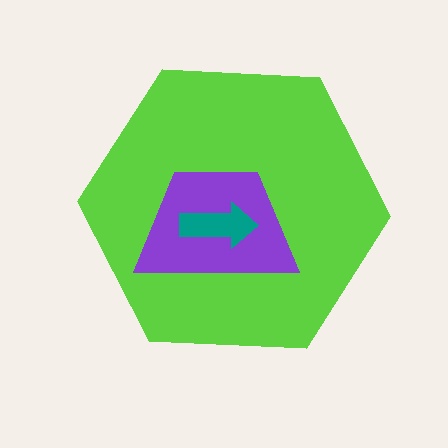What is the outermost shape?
The lime hexagon.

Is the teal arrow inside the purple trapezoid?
Yes.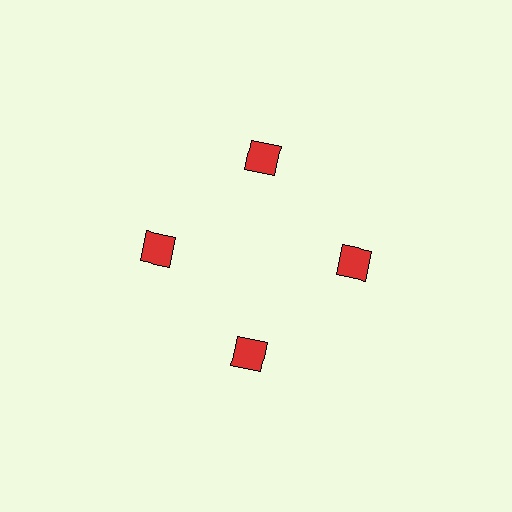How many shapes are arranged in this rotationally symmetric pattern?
There are 4 shapes, arranged in 4 groups of 1.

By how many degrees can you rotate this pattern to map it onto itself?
The pattern maps onto itself every 90 degrees of rotation.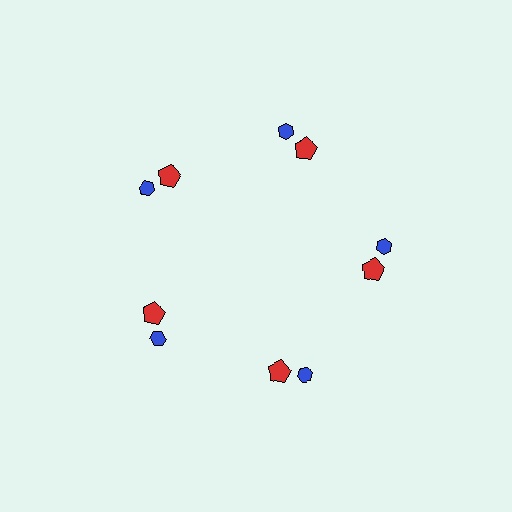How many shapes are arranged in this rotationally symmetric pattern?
There are 10 shapes, arranged in 5 groups of 2.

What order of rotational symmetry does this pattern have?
This pattern has 5-fold rotational symmetry.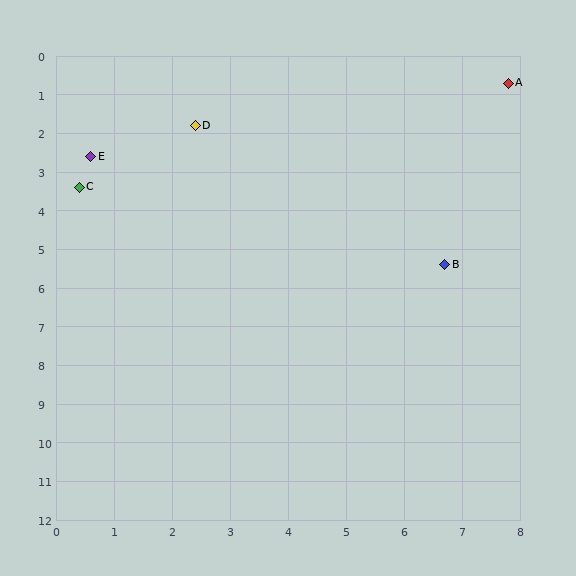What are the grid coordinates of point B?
Point B is at approximately (6.7, 5.4).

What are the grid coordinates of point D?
Point D is at approximately (2.4, 1.8).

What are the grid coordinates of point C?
Point C is at approximately (0.4, 3.4).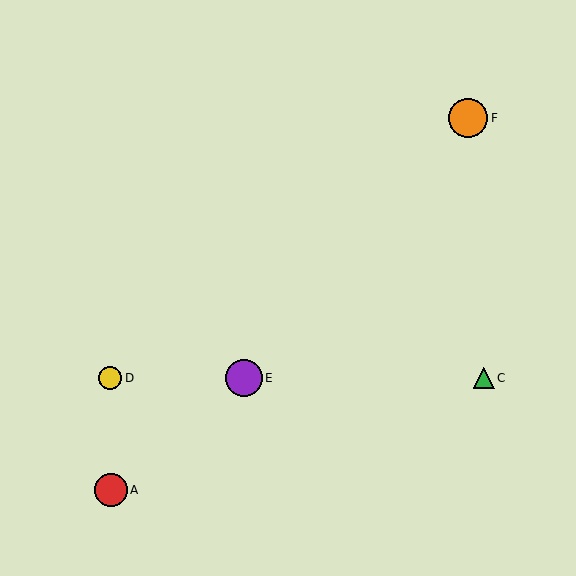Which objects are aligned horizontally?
Objects B, C, D, E are aligned horizontally.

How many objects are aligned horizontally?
4 objects (B, C, D, E) are aligned horizontally.